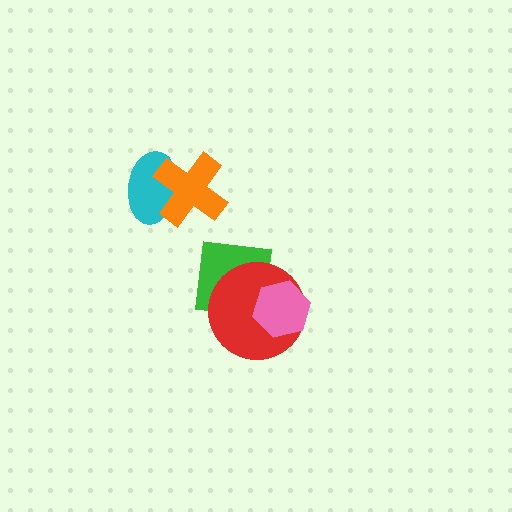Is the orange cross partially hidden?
No, no other shape covers it.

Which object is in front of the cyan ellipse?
The orange cross is in front of the cyan ellipse.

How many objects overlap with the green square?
2 objects overlap with the green square.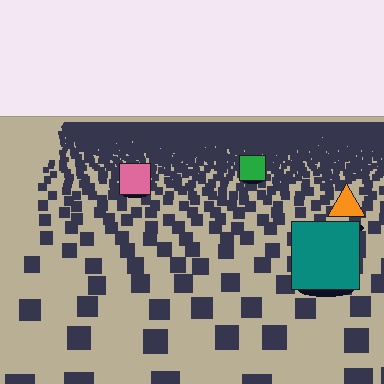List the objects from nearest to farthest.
From nearest to farthest: the teal square, the orange triangle, the pink square, the green square.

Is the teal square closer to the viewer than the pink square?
Yes. The teal square is closer — you can tell from the texture gradient: the ground texture is coarser near it.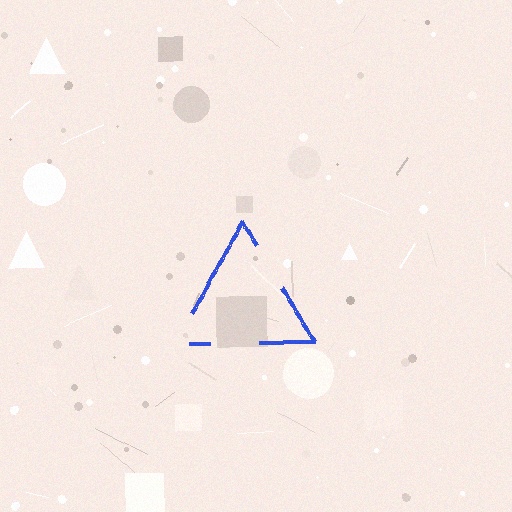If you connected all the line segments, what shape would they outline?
They would outline a triangle.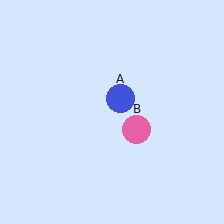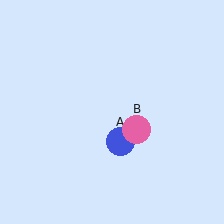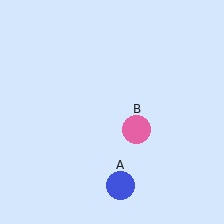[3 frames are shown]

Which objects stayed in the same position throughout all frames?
Pink circle (object B) remained stationary.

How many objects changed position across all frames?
1 object changed position: blue circle (object A).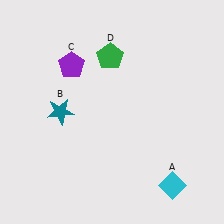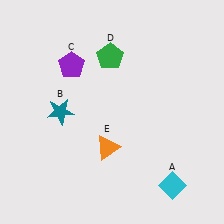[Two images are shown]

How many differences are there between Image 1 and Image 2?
There is 1 difference between the two images.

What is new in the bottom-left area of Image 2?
An orange triangle (E) was added in the bottom-left area of Image 2.